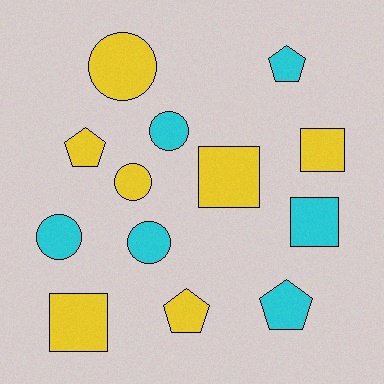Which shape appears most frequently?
Circle, with 5 objects.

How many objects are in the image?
There are 13 objects.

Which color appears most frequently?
Yellow, with 7 objects.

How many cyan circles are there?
There are 3 cyan circles.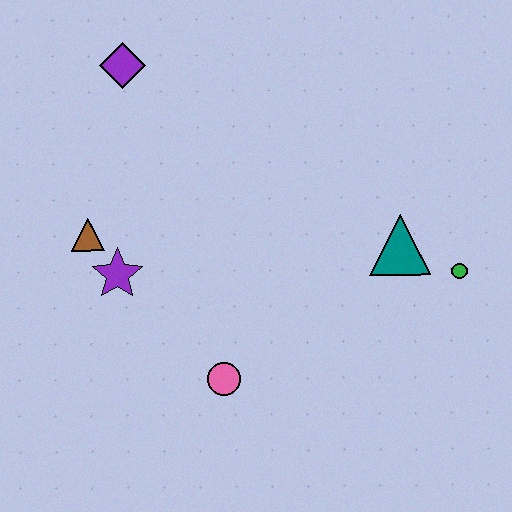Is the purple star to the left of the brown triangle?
No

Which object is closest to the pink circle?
The purple star is closest to the pink circle.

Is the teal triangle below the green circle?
No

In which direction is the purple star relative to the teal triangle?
The purple star is to the left of the teal triangle.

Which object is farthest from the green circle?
The purple diamond is farthest from the green circle.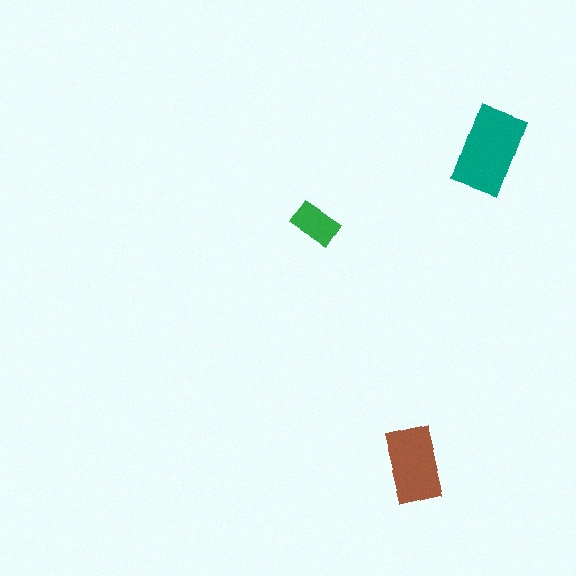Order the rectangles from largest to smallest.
the teal one, the brown one, the green one.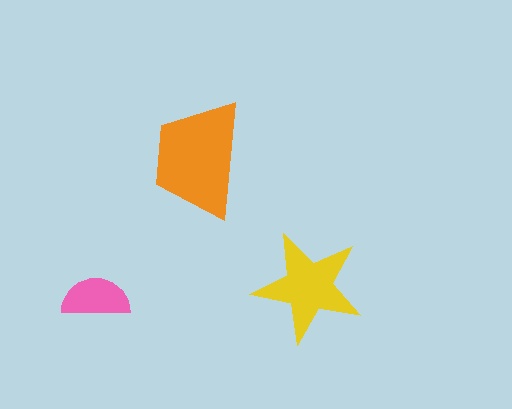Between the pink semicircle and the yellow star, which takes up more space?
The yellow star.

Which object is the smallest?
The pink semicircle.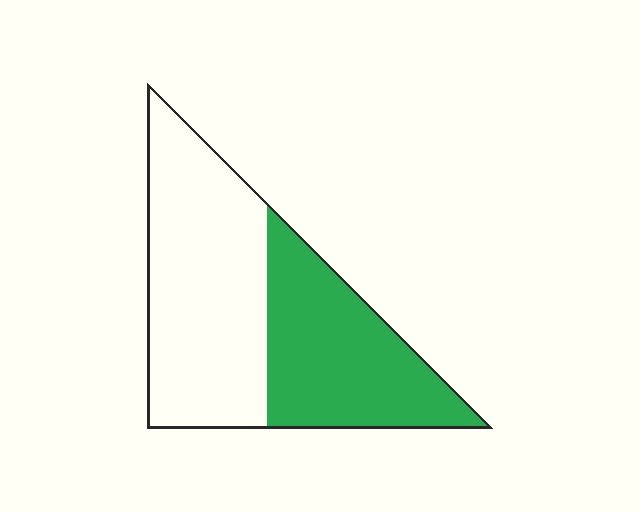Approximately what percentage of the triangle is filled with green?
Approximately 45%.